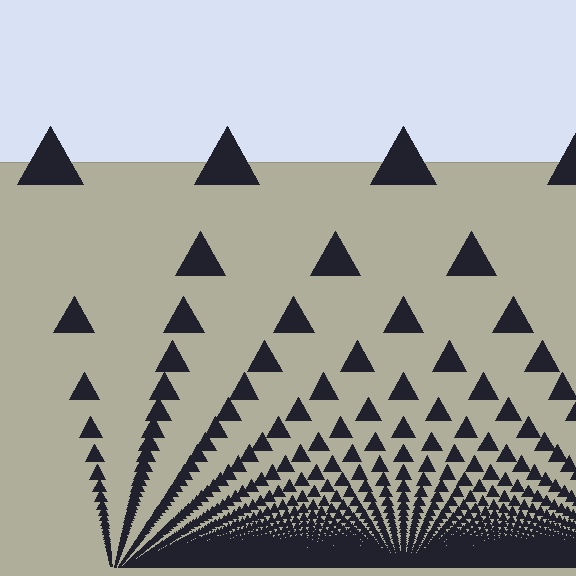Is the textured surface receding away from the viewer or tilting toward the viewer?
The surface appears to tilt toward the viewer. Texture elements get larger and sparser toward the top.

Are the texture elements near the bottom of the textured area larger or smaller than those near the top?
Smaller. The gradient is inverted — elements near the bottom are smaller and denser.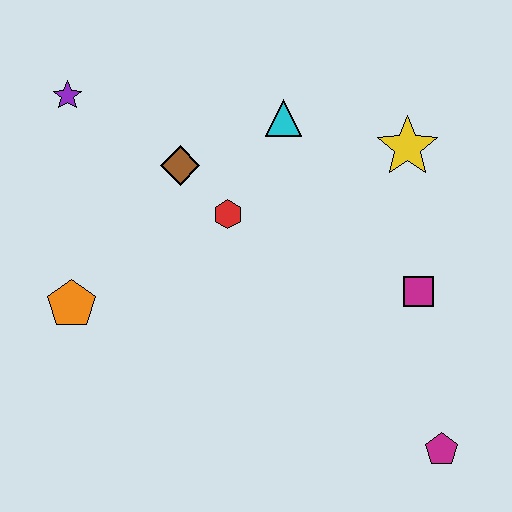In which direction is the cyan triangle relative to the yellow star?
The cyan triangle is to the left of the yellow star.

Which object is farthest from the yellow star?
The orange pentagon is farthest from the yellow star.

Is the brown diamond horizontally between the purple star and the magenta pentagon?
Yes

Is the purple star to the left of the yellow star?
Yes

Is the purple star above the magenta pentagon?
Yes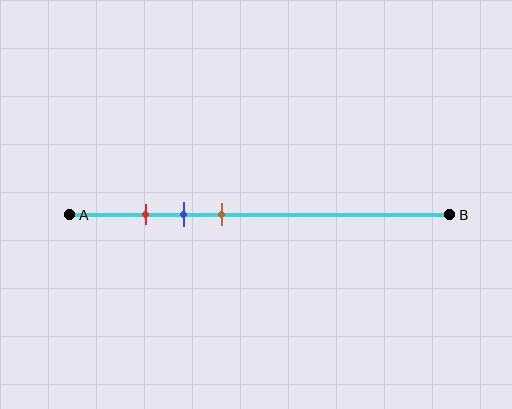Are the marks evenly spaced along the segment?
Yes, the marks are approximately evenly spaced.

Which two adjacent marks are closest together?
The red and blue marks are the closest adjacent pair.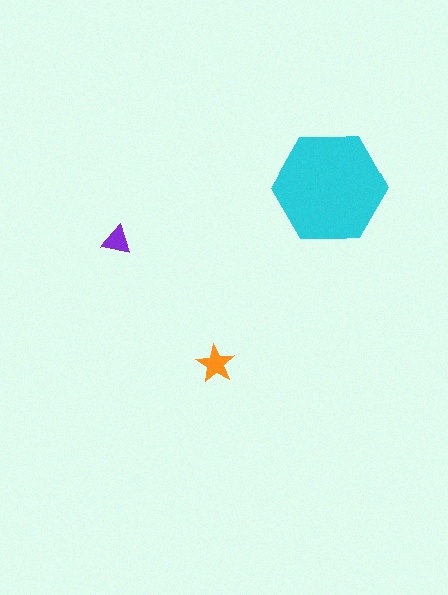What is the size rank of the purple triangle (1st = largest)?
3rd.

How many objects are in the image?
There are 3 objects in the image.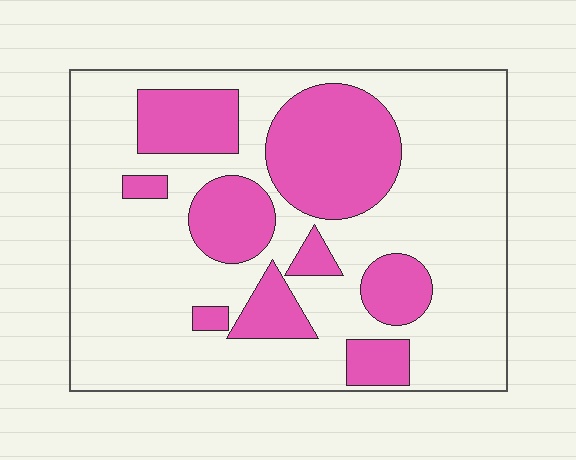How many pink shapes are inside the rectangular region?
9.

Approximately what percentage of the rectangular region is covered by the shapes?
Approximately 30%.